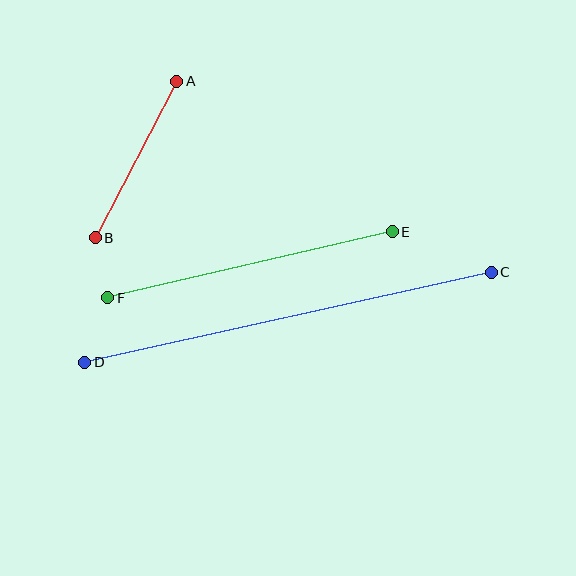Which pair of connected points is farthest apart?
Points C and D are farthest apart.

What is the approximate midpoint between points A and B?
The midpoint is at approximately (136, 160) pixels.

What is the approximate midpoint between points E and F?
The midpoint is at approximately (250, 265) pixels.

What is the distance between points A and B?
The distance is approximately 177 pixels.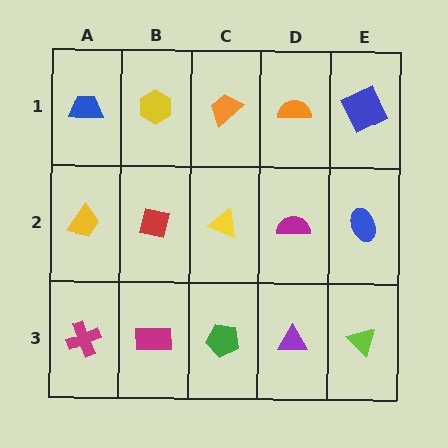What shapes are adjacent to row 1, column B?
A red square (row 2, column B), a blue trapezoid (row 1, column A), an orange trapezoid (row 1, column C).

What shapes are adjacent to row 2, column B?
A yellow hexagon (row 1, column B), a magenta rectangle (row 3, column B), a yellow trapezoid (row 2, column A), a yellow triangle (row 2, column C).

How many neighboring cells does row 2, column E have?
3.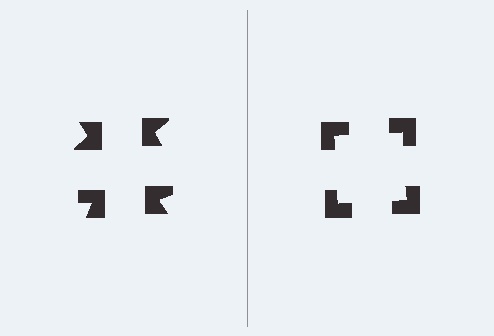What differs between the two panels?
The notched squares are positioned identically on both sides; only the wedge orientations differ. On the right they align to a square; on the left they are misaligned.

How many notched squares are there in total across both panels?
8 — 4 on each side.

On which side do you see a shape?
An illusory square appears on the right side. On the left side the wedge cuts are rotated, so no coherent shape forms.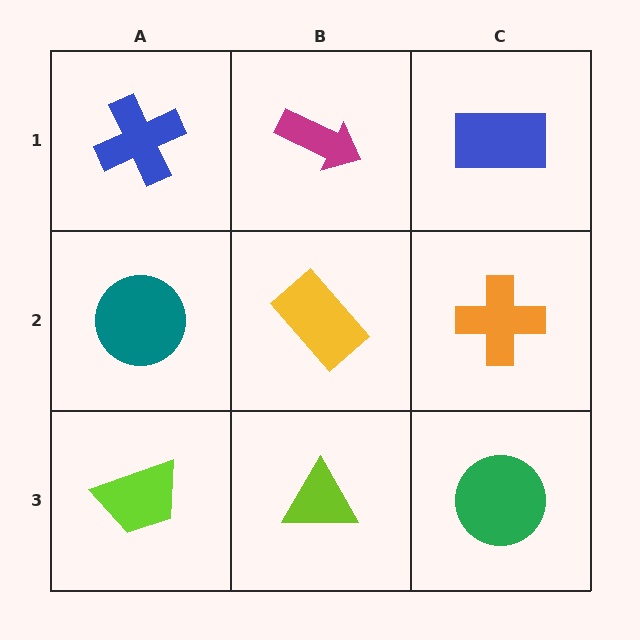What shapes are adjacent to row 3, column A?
A teal circle (row 2, column A), a lime triangle (row 3, column B).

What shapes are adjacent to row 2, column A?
A blue cross (row 1, column A), a lime trapezoid (row 3, column A), a yellow rectangle (row 2, column B).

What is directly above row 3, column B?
A yellow rectangle.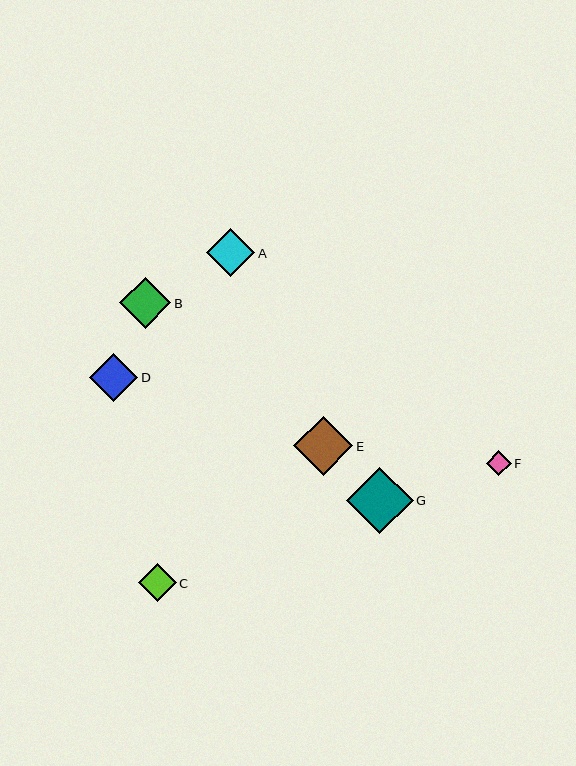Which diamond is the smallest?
Diamond F is the smallest with a size of approximately 25 pixels.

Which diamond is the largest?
Diamond G is the largest with a size of approximately 66 pixels.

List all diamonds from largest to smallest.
From largest to smallest: G, E, B, D, A, C, F.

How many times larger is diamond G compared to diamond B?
Diamond G is approximately 1.3 times the size of diamond B.